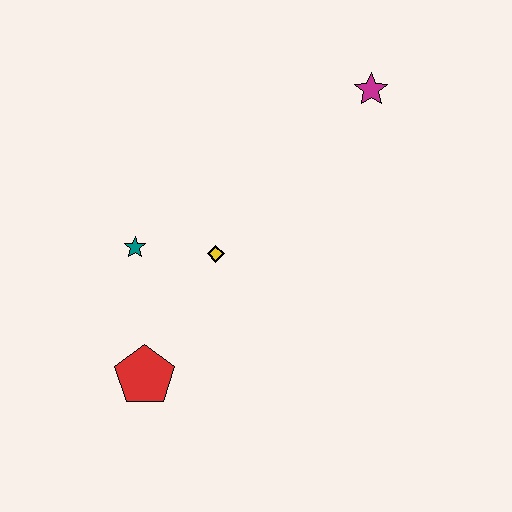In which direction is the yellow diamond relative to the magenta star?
The yellow diamond is below the magenta star.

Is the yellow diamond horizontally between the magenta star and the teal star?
Yes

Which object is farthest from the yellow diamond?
The magenta star is farthest from the yellow diamond.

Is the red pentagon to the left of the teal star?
No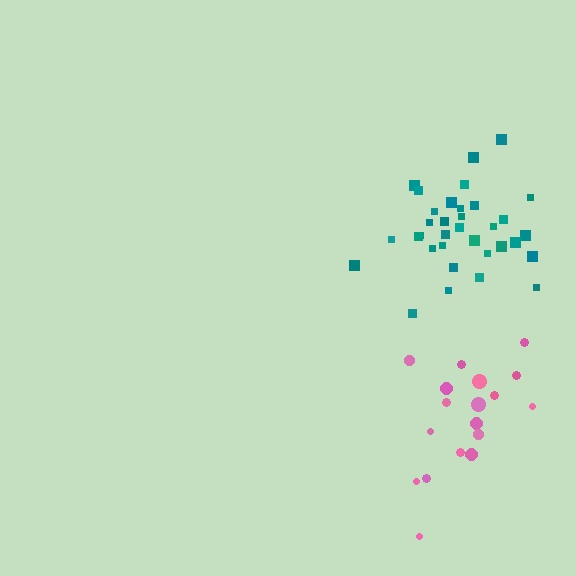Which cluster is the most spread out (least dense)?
Pink.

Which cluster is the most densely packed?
Teal.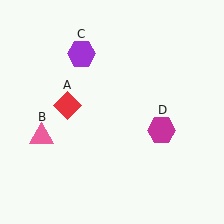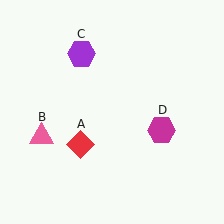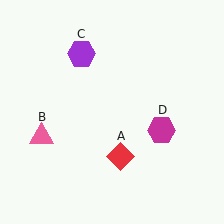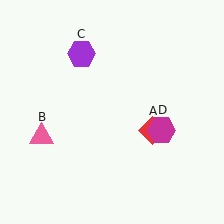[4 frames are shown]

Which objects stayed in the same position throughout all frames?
Pink triangle (object B) and purple hexagon (object C) and magenta hexagon (object D) remained stationary.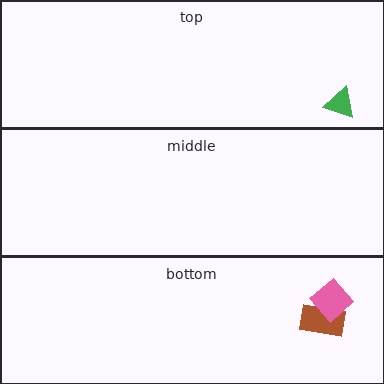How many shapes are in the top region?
1.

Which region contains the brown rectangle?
The bottom region.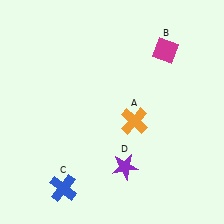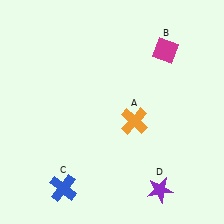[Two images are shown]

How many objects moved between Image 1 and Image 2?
1 object moved between the two images.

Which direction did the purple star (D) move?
The purple star (D) moved right.